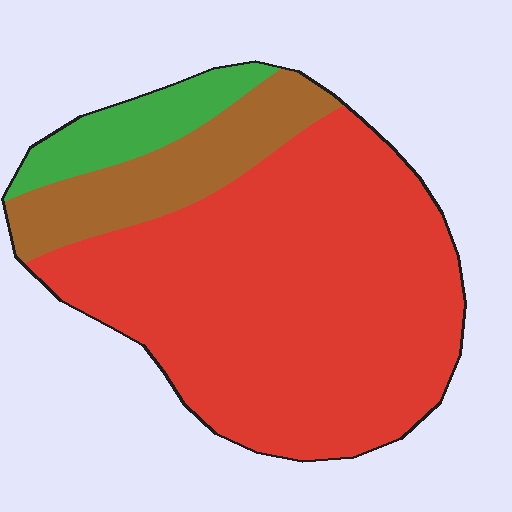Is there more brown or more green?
Brown.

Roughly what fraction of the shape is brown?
Brown takes up between a sixth and a third of the shape.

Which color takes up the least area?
Green, at roughly 10%.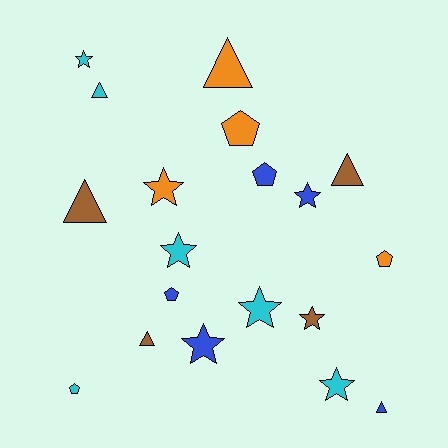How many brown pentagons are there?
There are no brown pentagons.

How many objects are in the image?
There are 19 objects.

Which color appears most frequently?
Cyan, with 6 objects.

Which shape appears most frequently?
Star, with 8 objects.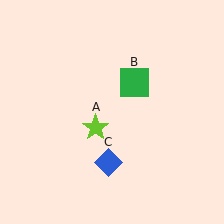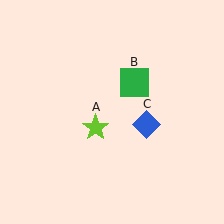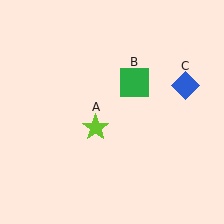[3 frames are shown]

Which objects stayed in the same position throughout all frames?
Lime star (object A) and green square (object B) remained stationary.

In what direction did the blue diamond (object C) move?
The blue diamond (object C) moved up and to the right.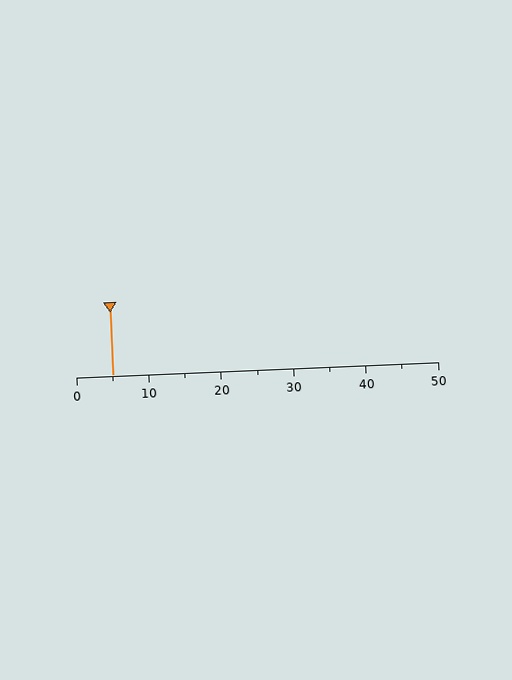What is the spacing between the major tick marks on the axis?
The major ticks are spaced 10 apart.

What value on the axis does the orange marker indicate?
The marker indicates approximately 5.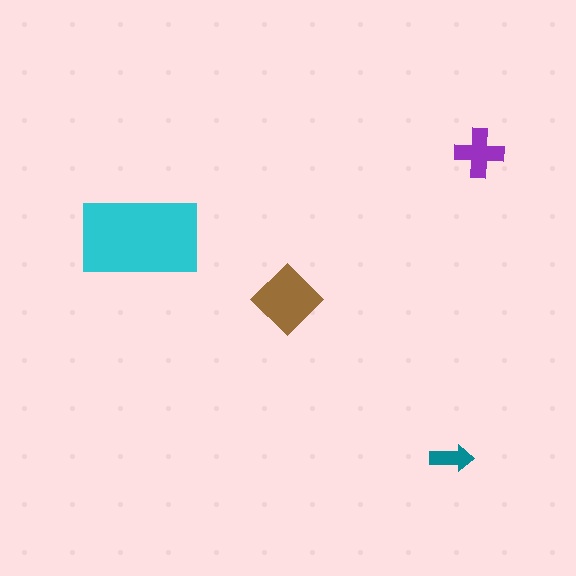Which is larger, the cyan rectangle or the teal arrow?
The cyan rectangle.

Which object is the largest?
The cyan rectangle.